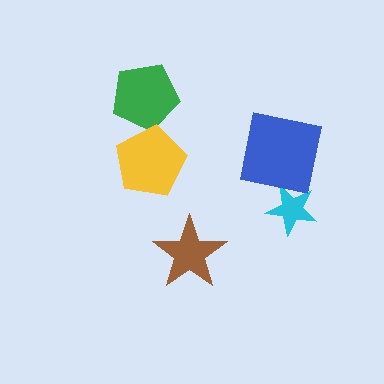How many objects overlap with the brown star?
0 objects overlap with the brown star.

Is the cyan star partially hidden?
Yes, it is partially covered by another shape.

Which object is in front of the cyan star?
The blue square is in front of the cyan star.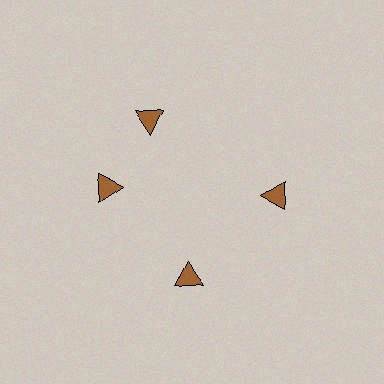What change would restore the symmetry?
The symmetry would be restored by rotating it back into even spacing with its neighbors so that all 4 triangles sit at equal angles and equal distance from the center.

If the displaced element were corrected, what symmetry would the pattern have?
It would have 4-fold rotational symmetry — the pattern would map onto itself every 90 degrees.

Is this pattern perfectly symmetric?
No. The 4 brown triangles are arranged in a ring, but one element near the 12 o'clock position is rotated out of alignment along the ring, breaking the 4-fold rotational symmetry.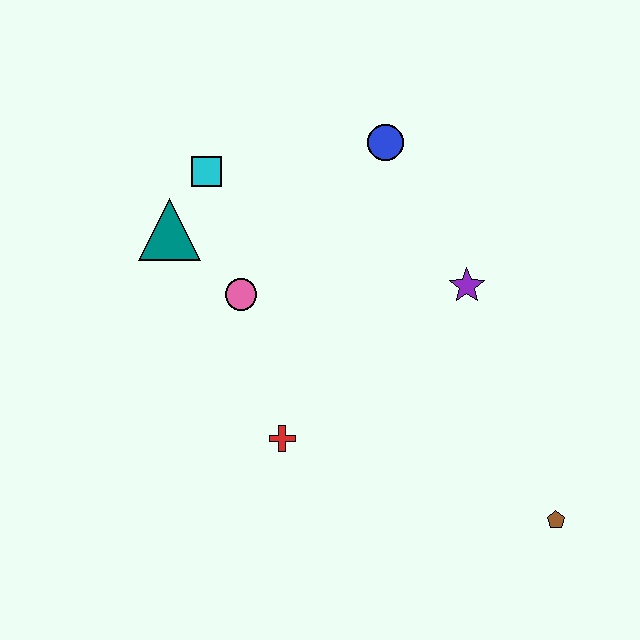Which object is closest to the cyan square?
The teal triangle is closest to the cyan square.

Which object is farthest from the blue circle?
The brown pentagon is farthest from the blue circle.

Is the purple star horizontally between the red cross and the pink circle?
No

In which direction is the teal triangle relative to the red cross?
The teal triangle is above the red cross.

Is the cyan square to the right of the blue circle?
No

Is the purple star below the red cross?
No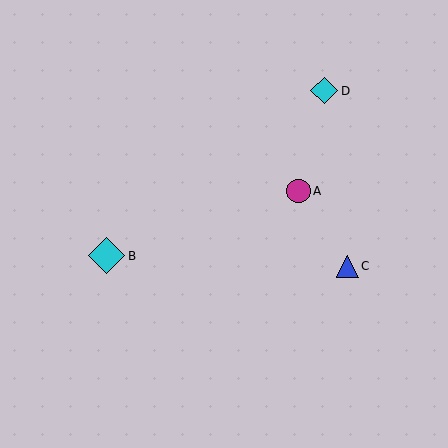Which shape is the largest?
The cyan diamond (labeled B) is the largest.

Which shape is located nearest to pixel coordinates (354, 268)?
The blue triangle (labeled C) at (347, 266) is nearest to that location.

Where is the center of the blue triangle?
The center of the blue triangle is at (347, 266).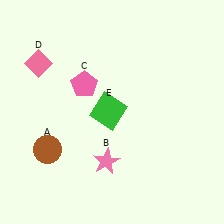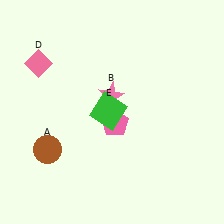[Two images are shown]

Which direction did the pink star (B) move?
The pink star (B) moved up.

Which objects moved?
The objects that moved are: the pink star (B), the pink pentagon (C).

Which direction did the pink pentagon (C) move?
The pink pentagon (C) moved down.